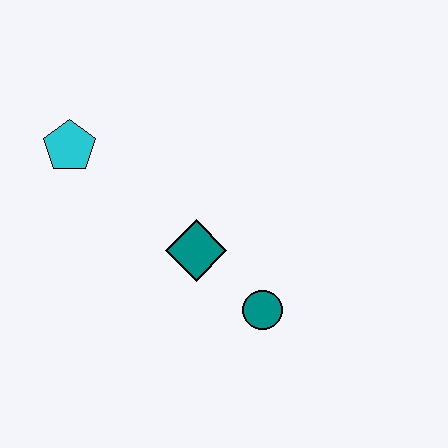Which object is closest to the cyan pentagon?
The teal diamond is closest to the cyan pentagon.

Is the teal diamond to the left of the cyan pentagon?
No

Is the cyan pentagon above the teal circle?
Yes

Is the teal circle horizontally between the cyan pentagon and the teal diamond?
No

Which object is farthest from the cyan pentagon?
The teal circle is farthest from the cyan pentagon.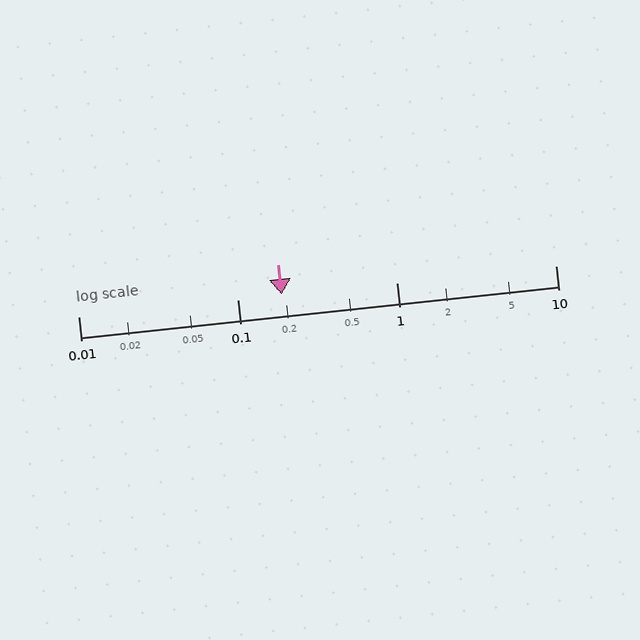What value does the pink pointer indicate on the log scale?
The pointer indicates approximately 0.19.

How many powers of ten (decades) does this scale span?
The scale spans 3 decades, from 0.01 to 10.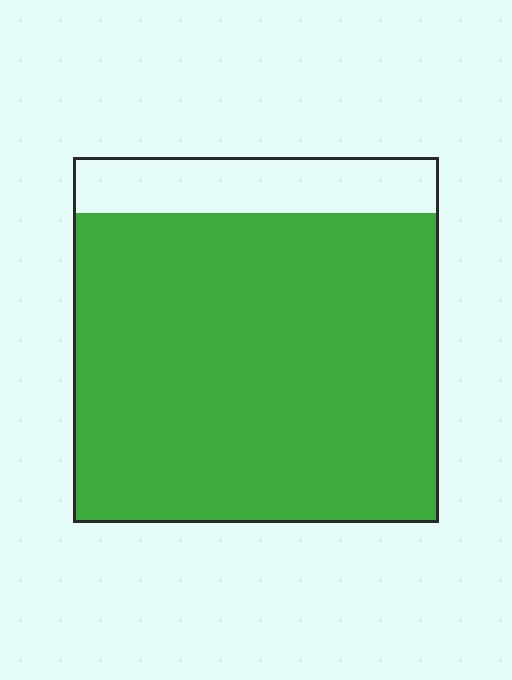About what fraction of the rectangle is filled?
About five sixths (5/6).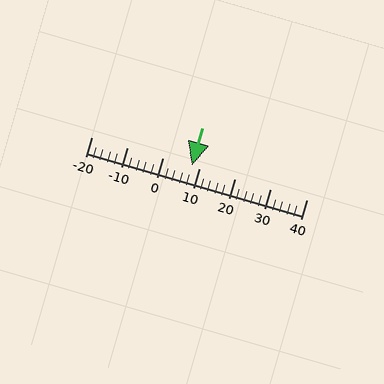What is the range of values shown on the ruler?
The ruler shows values from -20 to 40.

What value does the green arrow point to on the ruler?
The green arrow points to approximately 8.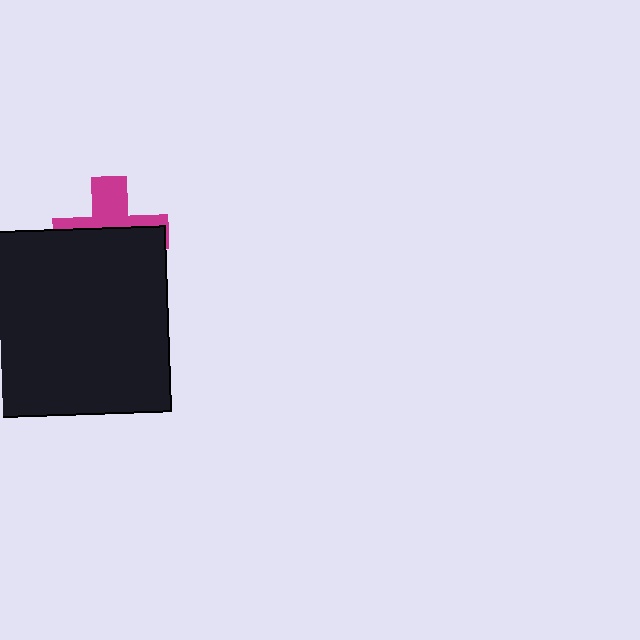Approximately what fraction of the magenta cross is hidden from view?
Roughly 61% of the magenta cross is hidden behind the black rectangle.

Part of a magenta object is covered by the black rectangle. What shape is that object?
It is a cross.